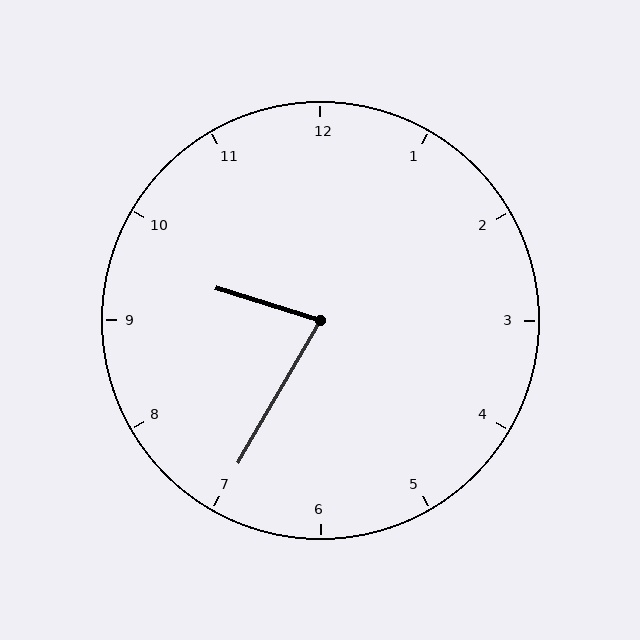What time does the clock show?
9:35.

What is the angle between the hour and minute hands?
Approximately 78 degrees.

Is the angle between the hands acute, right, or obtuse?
It is acute.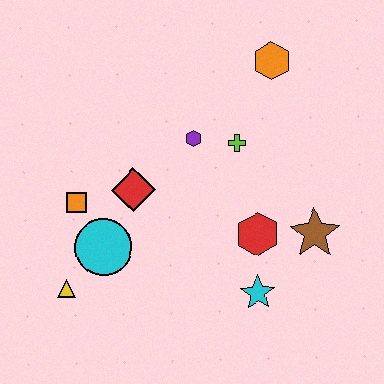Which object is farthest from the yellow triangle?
The orange hexagon is farthest from the yellow triangle.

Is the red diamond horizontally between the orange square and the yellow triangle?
No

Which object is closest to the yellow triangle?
The cyan circle is closest to the yellow triangle.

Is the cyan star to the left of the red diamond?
No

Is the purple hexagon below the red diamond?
No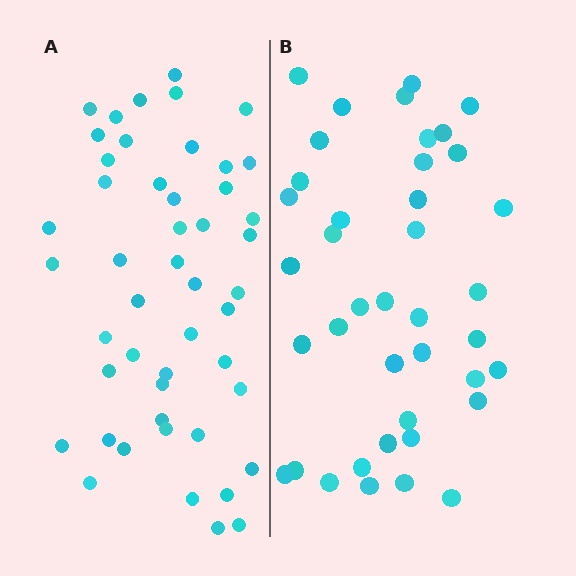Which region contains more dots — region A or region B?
Region A (the left region) has more dots.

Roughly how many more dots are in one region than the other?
Region A has roughly 8 or so more dots than region B.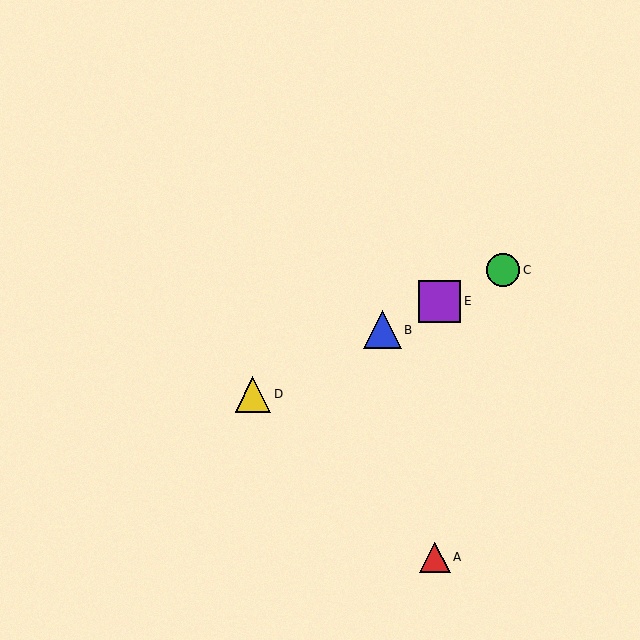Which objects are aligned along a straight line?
Objects B, C, D, E are aligned along a straight line.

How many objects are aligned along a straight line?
4 objects (B, C, D, E) are aligned along a straight line.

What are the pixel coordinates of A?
Object A is at (435, 557).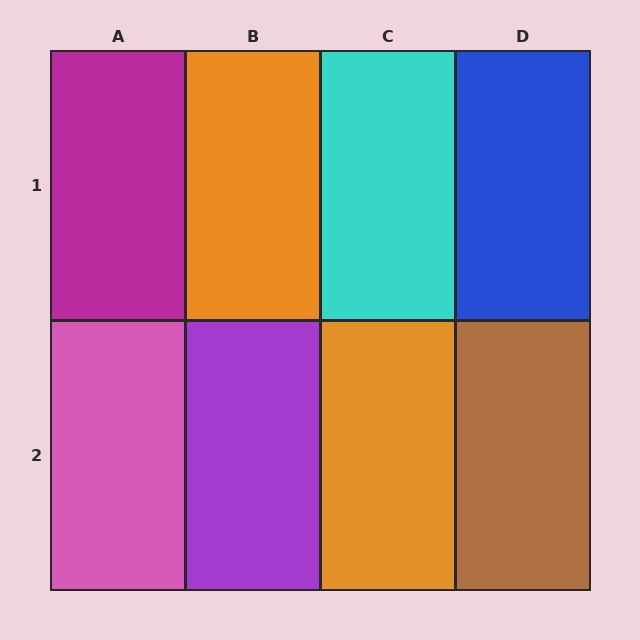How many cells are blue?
1 cell is blue.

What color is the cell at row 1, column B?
Orange.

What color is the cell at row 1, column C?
Cyan.